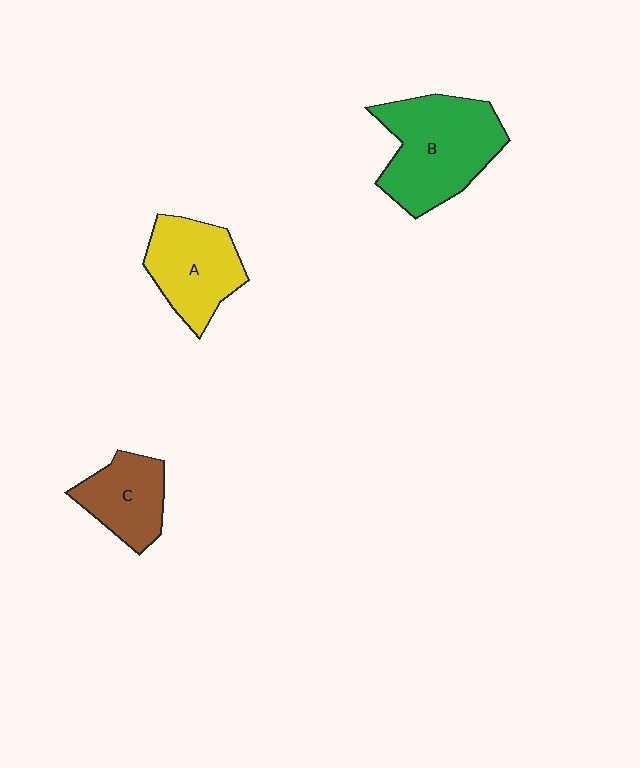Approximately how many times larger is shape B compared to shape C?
Approximately 1.8 times.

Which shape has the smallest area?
Shape C (brown).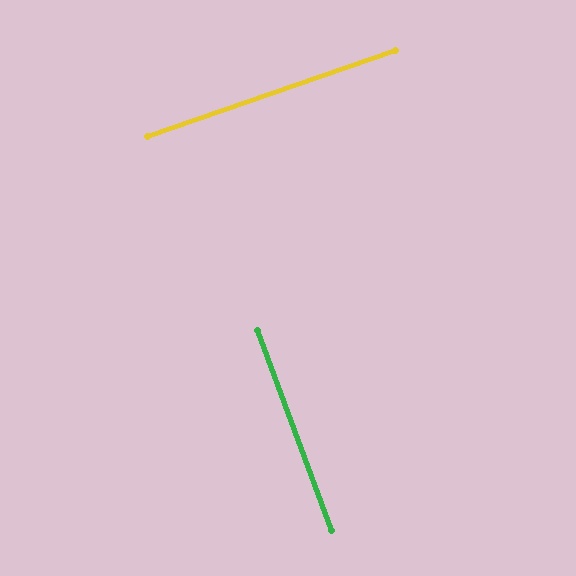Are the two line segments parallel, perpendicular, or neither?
Perpendicular — they meet at approximately 89°.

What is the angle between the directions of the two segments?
Approximately 89 degrees.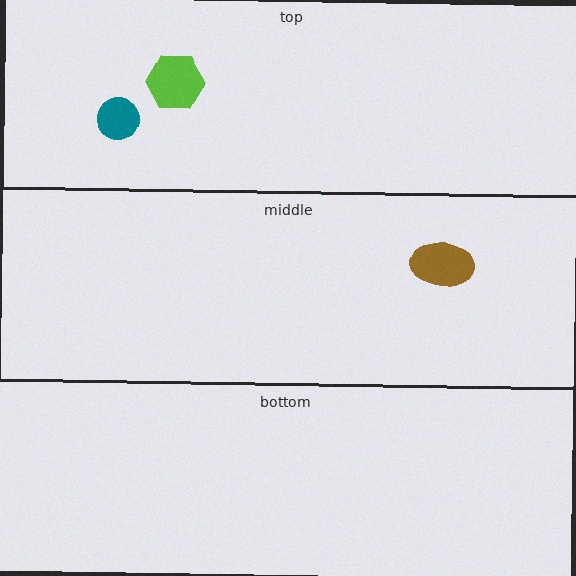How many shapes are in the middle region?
1.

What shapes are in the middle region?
The brown ellipse.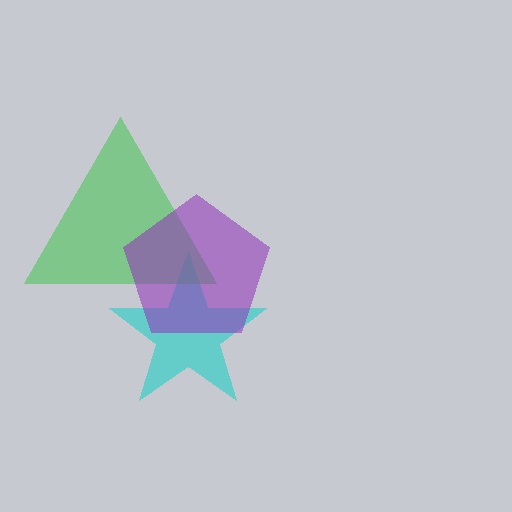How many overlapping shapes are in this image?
There are 3 overlapping shapes in the image.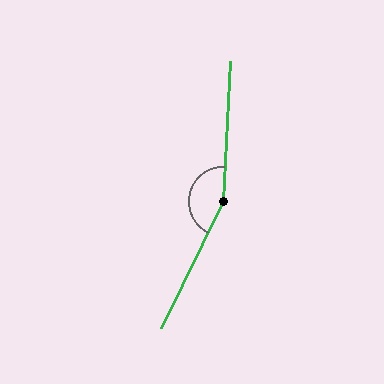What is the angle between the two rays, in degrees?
Approximately 157 degrees.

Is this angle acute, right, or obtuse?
It is obtuse.